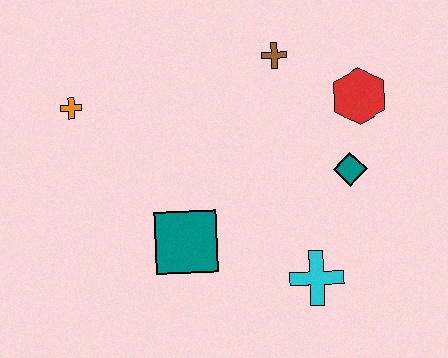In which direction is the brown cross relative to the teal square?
The brown cross is above the teal square.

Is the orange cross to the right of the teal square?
No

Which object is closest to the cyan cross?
The teal diamond is closest to the cyan cross.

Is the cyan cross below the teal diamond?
Yes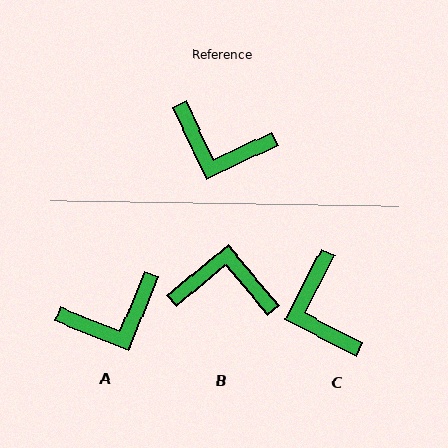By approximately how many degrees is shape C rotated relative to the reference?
Approximately 52 degrees clockwise.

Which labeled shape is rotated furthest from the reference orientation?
B, about 165 degrees away.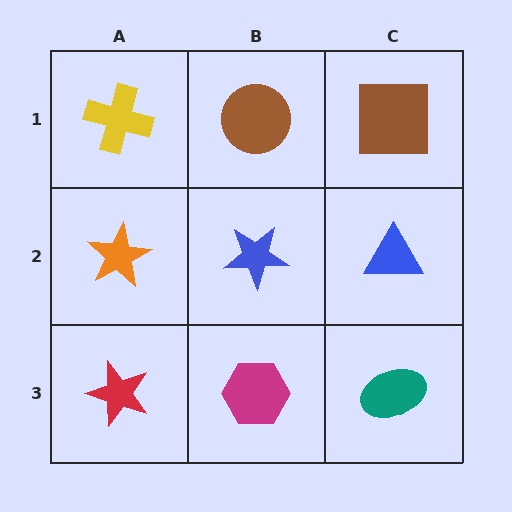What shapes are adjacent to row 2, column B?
A brown circle (row 1, column B), a magenta hexagon (row 3, column B), an orange star (row 2, column A), a blue triangle (row 2, column C).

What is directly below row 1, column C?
A blue triangle.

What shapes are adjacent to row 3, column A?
An orange star (row 2, column A), a magenta hexagon (row 3, column B).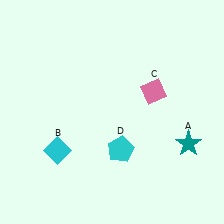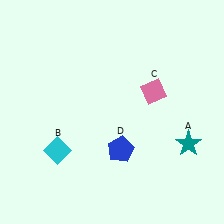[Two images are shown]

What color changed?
The pentagon (D) changed from cyan in Image 1 to blue in Image 2.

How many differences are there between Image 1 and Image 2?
There is 1 difference between the two images.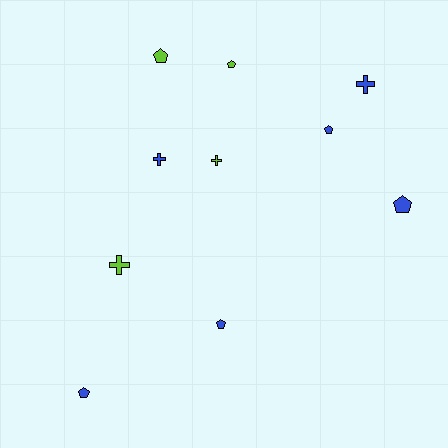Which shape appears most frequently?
Pentagon, with 6 objects.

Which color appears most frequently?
Blue, with 6 objects.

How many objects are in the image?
There are 10 objects.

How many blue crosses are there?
There are 2 blue crosses.